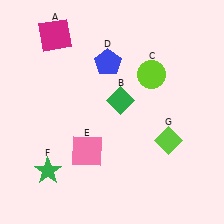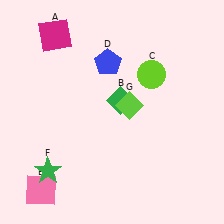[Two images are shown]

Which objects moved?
The objects that moved are: the pink square (E), the lime diamond (G).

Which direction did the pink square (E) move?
The pink square (E) moved left.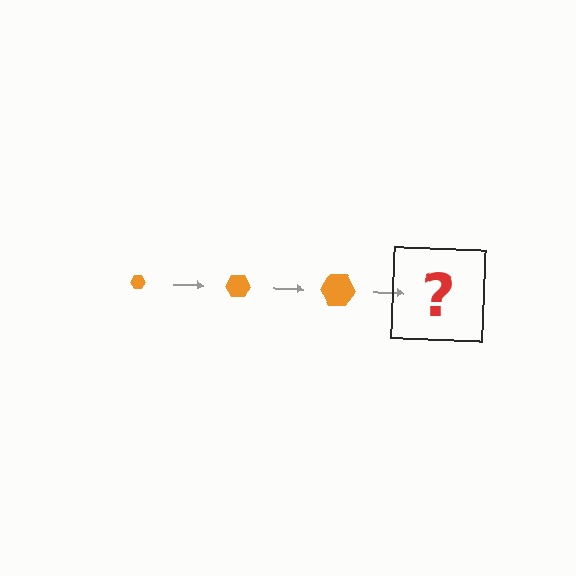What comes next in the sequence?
The next element should be an orange hexagon, larger than the previous one.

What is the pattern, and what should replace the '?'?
The pattern is that the hexagon gets progressively larger each step. The '?' should be an orange hexagon, larger than the previous one.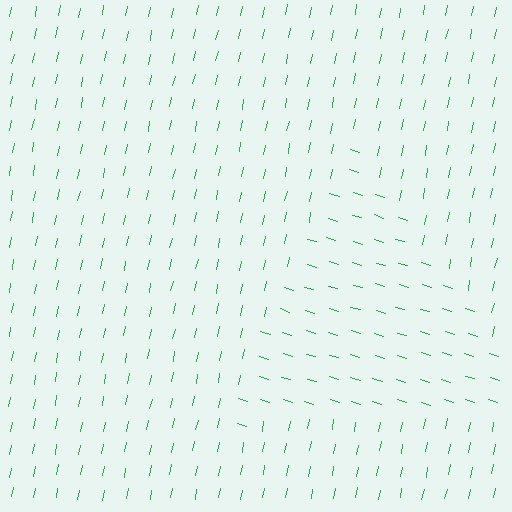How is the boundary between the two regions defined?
The boundary is defined purely by a change in line orientation (approximately 84 degrees difference). All lines are the same color and thickness.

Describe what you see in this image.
The image is filled with small green line segments. A triangle region in the image has lines oriented differently from the surrounding lines, creating a visible texture boundary.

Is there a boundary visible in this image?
Yes, there is a texture boundary formed by a change in line orientation.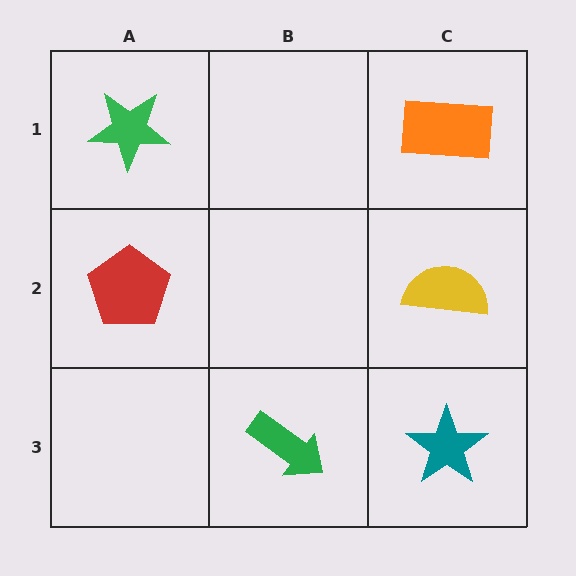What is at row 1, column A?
A green star.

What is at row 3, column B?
A green arrow.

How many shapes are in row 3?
2 shapes.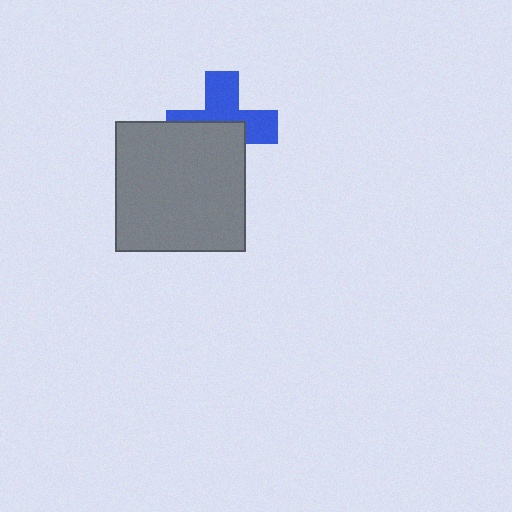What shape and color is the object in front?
The object in front is a gray square.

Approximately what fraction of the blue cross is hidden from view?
Roughly 48% of the blue cross is hidden behind the gray square.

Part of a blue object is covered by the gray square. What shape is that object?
It is a cross.